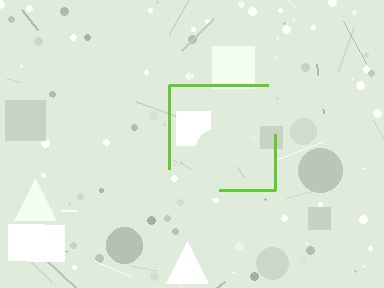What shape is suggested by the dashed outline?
The dashed outline suggests a square.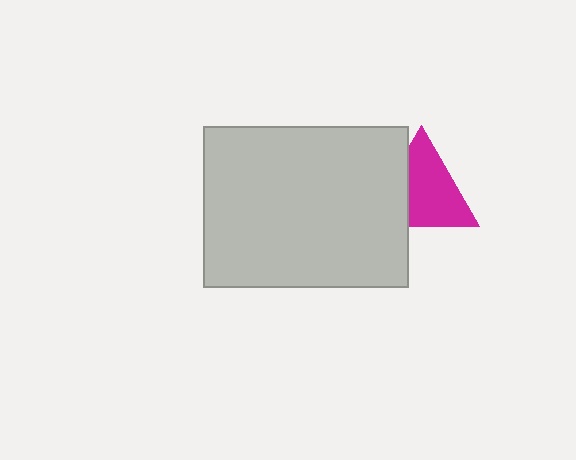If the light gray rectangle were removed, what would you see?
You would see the complete magenta triangle.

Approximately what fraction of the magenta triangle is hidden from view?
Roughly 32% of the magenta triangle is hidden behind the light gray rectangle.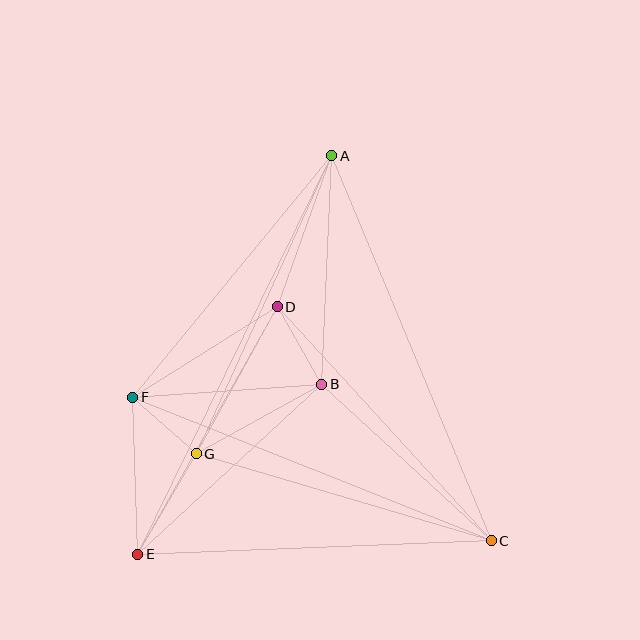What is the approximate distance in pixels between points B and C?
The distance between B and C is approximately 230 pixels.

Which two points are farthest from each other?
Points A and E are farthest from each other.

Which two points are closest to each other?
Points F and G are closest to each other.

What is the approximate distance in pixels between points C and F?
The distance between C and F is approximately 386 pixels.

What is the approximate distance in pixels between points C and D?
The distance between C and D is approximately 317 pixels.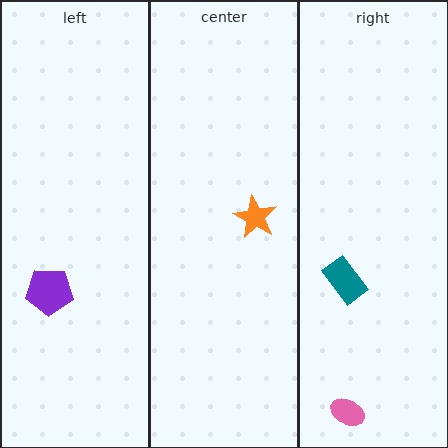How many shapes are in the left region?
1.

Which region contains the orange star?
The center region.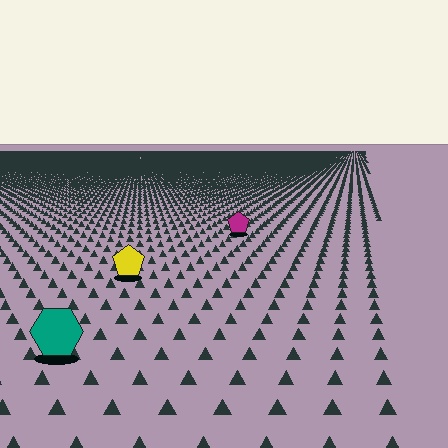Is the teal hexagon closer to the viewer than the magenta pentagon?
Yes. The teal hexagon is closer — you can tell from the texture gradient: the ground texture is coarser near it.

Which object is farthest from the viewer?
The magenta pentagon is farthest from the viewer. It appears smaller and the ground texture around it is denser.